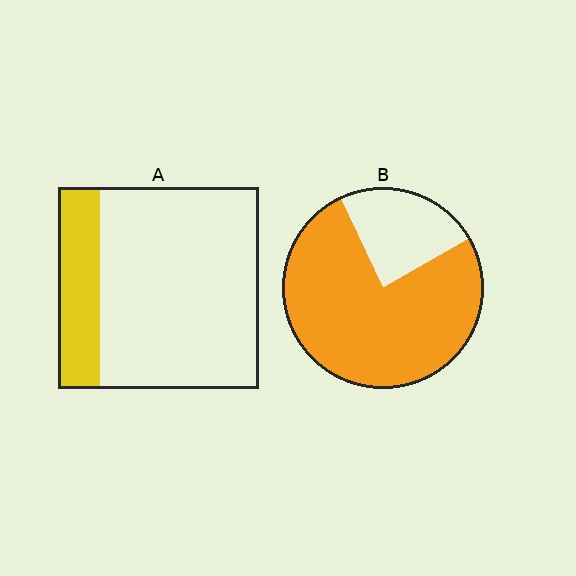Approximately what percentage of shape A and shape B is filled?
A is approximately 20% and B is approximately 75%.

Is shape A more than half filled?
No.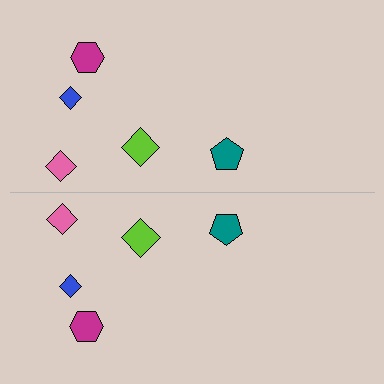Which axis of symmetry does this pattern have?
The pattern has a horizontal axis of symmetry running through the center of the image.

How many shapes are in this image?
There are 10 shapes in this image.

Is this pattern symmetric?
Yes, this pattern has bilateral (reflection) symmetry.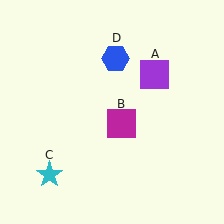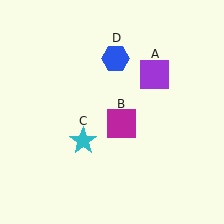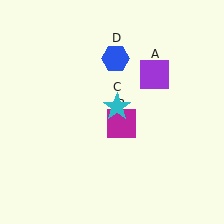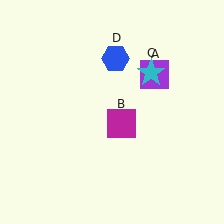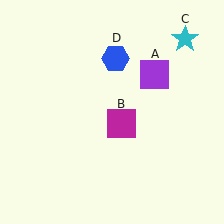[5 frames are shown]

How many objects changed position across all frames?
1 object changed position: cyan star (object C).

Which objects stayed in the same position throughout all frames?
Purple square (object A) and magenta square (object B) and blue hexagon (object D) remained stationary.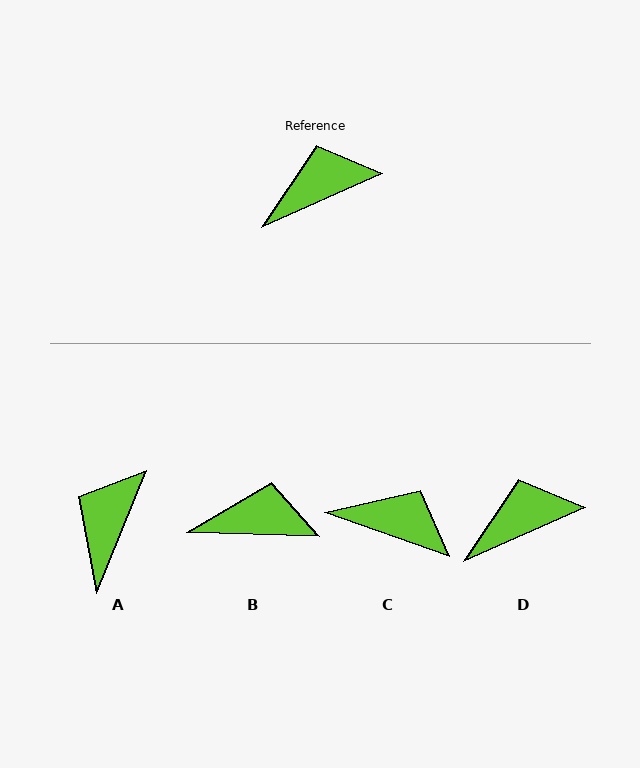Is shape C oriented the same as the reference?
No, it is off by about 43 degrees.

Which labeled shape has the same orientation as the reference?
D.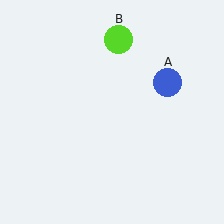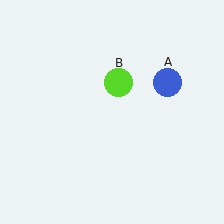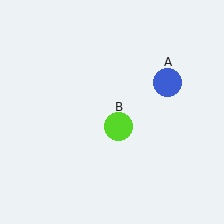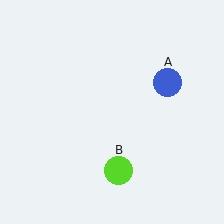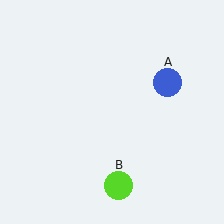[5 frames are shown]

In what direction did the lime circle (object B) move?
The lime circle (object B) moved down.